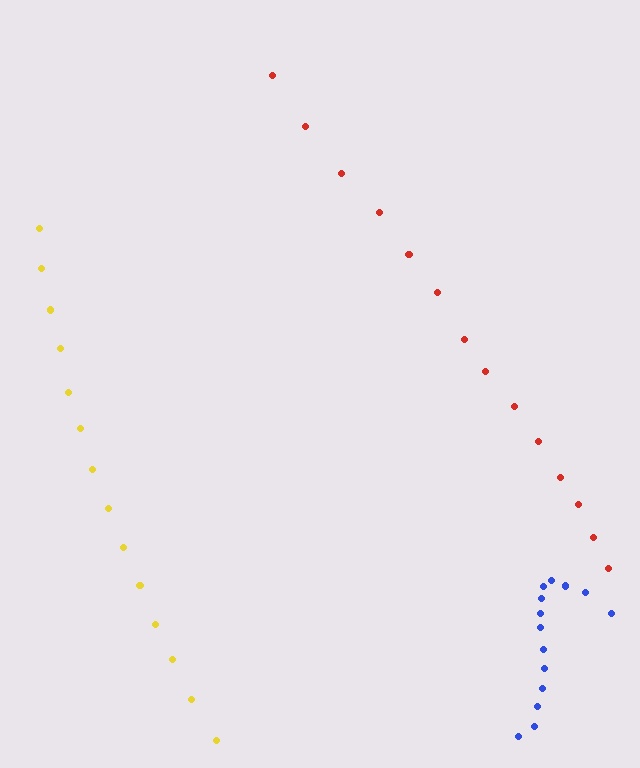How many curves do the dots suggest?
There are 3 distinct paths.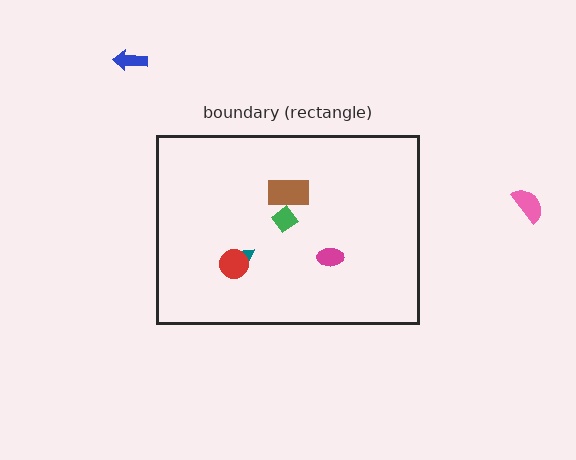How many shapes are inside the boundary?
5 inside, 2 outside.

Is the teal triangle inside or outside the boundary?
Inside.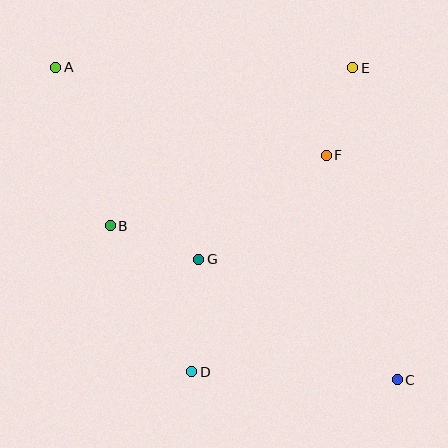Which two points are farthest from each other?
Points A and C are farthest from each other.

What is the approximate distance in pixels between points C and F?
The distance between C and F is approximately 236 pixels.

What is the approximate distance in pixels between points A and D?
The distance between A and D is approximately 334 pixels.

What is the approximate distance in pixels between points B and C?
The distance between B and C is approximately 326 pixels.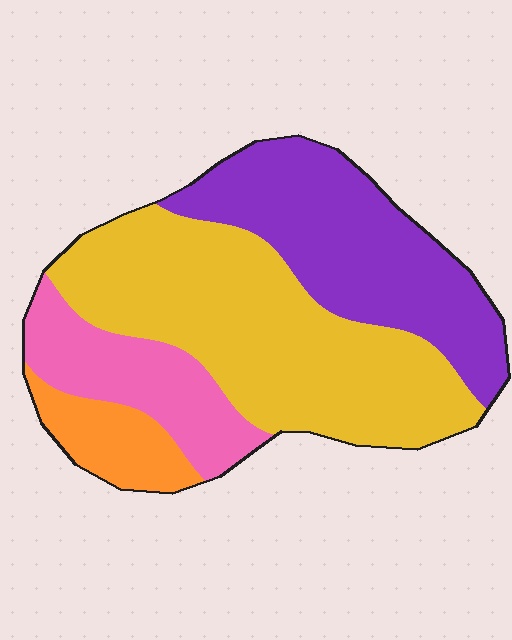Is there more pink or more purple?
Purple.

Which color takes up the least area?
Orange, at roughly 10%.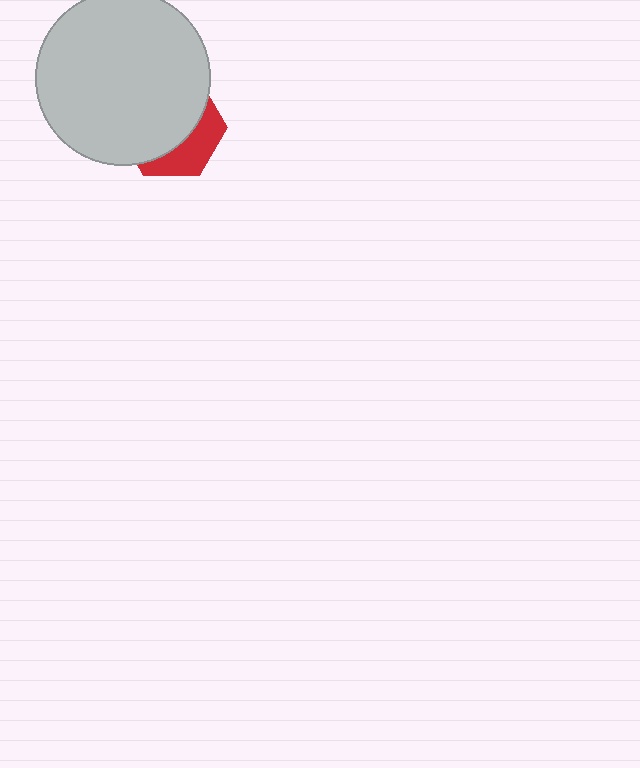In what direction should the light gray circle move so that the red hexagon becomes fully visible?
The light gray circle should move toward the upper-left. That is the shortest direction to clear the overlap and leave the red hexagon fully visible.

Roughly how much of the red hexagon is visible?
A small part of it is visible (roughly 33%).